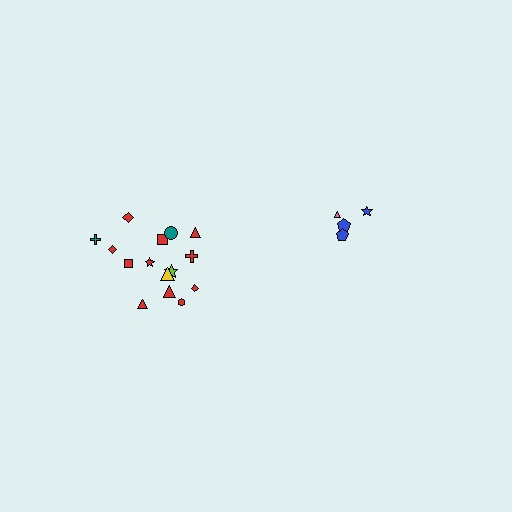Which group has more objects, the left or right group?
The left group.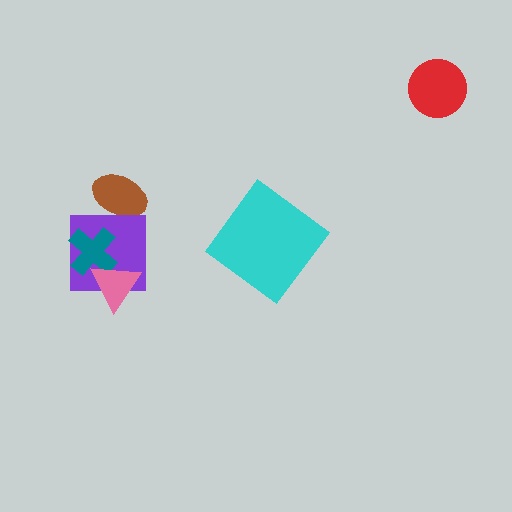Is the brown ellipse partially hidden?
Yes, it is partially covered by another shape.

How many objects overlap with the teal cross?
2 objects overlap with the teal cross.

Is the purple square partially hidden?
Yes, it is partially covered by another shape.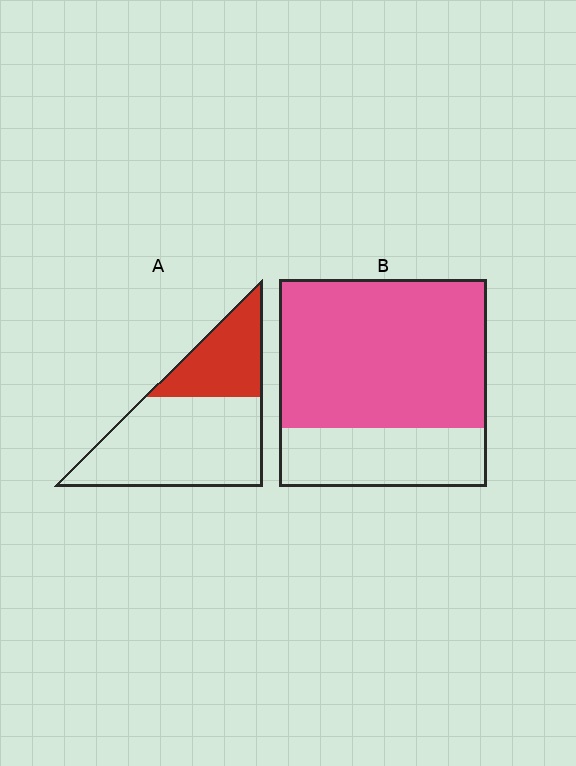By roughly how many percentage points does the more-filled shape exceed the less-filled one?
By roughly 40 percentage points (B over A).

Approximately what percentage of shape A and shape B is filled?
A is approximately 30% and B is approximately 70%.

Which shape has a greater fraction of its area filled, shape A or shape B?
Shape B.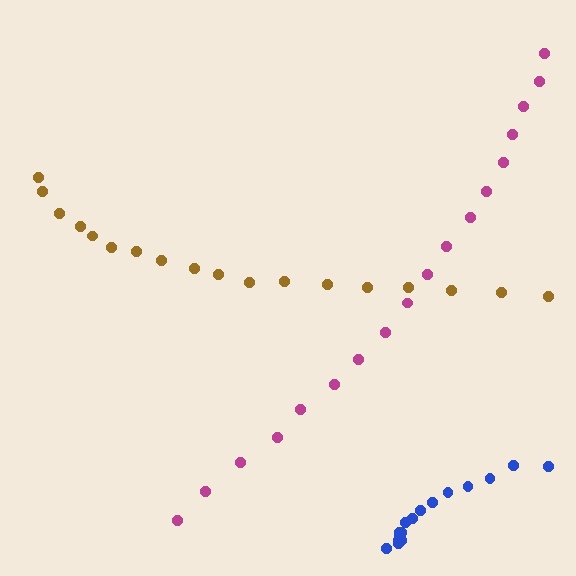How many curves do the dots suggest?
There are 3 distinct paths.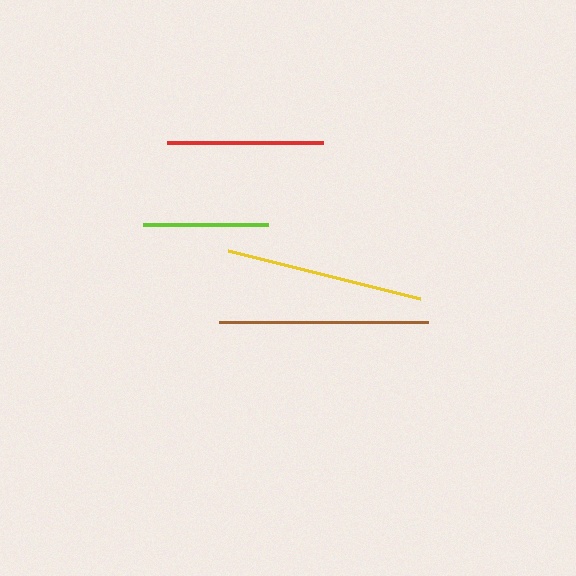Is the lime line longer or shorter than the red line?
The red line is longer than the lime line.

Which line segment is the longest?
The brown line is the longest at approximately 209 pixels.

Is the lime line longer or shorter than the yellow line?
The yellow line is longer than the lime line.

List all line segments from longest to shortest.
From longest to shortest: brown, yellow, red, lime.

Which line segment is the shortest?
The lime line is the shortest at approximately 125 pixels.